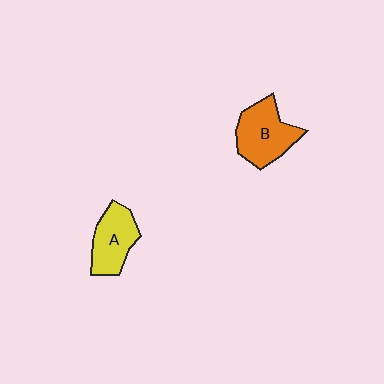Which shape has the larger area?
Shape B (orange).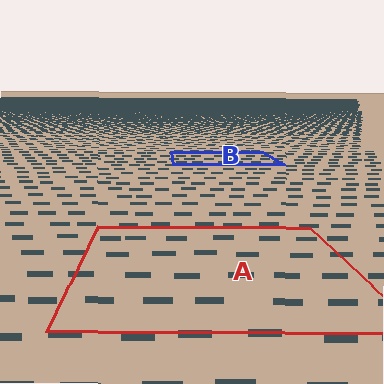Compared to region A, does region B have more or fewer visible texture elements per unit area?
Region B has more texture elements per unit area — they are packed more densely because it is farther away.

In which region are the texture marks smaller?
The texture marks are smaller in region B, because it is farther away.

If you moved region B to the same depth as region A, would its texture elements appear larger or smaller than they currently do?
They would appear larger. At a closer depth, the same texture elements are projected at a bigger on-screen size.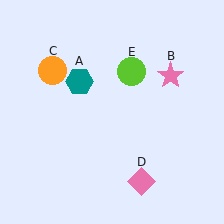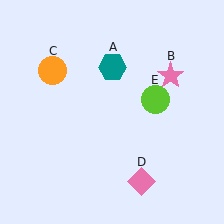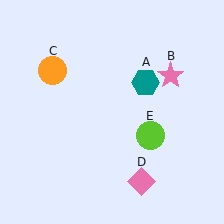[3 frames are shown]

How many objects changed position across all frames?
2 objects changed position: teal hexagon (object A), lime circle (object E).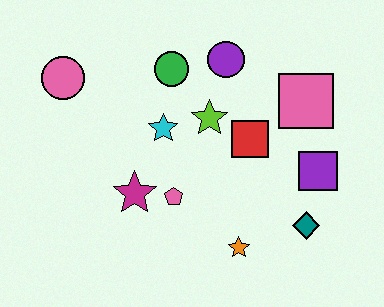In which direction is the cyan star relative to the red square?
The cyan star is to the left of the red square.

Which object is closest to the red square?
The lime star is closest to the red square.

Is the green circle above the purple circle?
No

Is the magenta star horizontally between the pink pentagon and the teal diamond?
No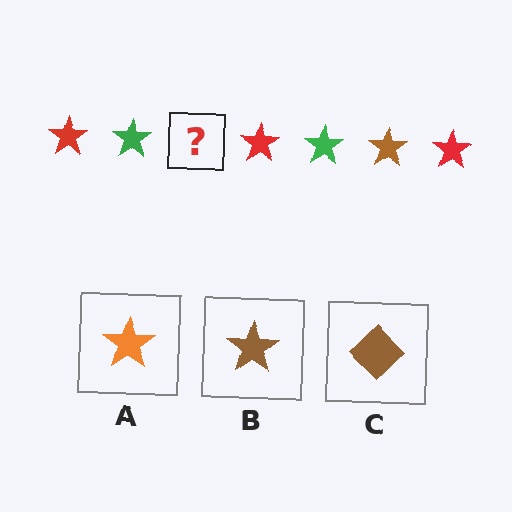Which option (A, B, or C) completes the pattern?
B.